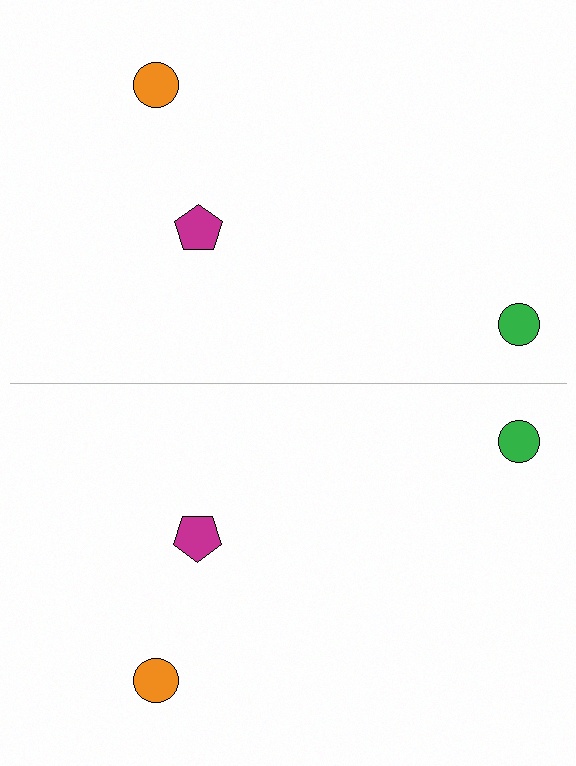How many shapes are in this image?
There are 6 shapes in this image.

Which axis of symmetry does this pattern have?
The pattern has a horizontal axis of symmetry running through the center of the image.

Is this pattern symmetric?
Yes, this pattern has bilateral (reflection) symmetry.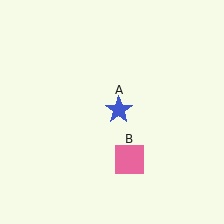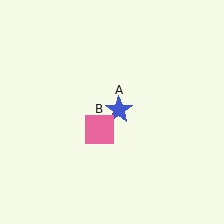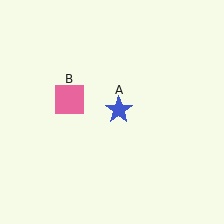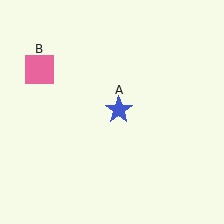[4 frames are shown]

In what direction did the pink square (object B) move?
The pink square (object B) moved up and to the left.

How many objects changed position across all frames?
1 object changed position: pink square (object B).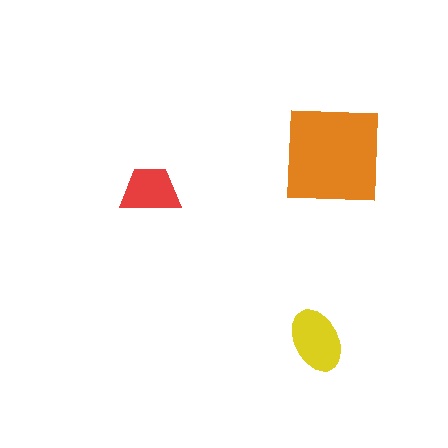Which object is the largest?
The orange square.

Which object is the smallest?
The red trapezoid.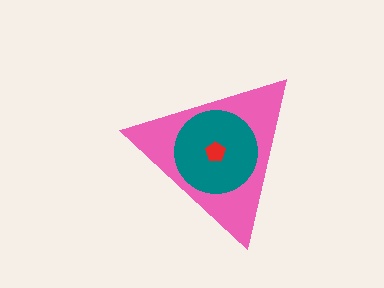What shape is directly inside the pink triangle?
The teal circle.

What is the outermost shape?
The pink triangle.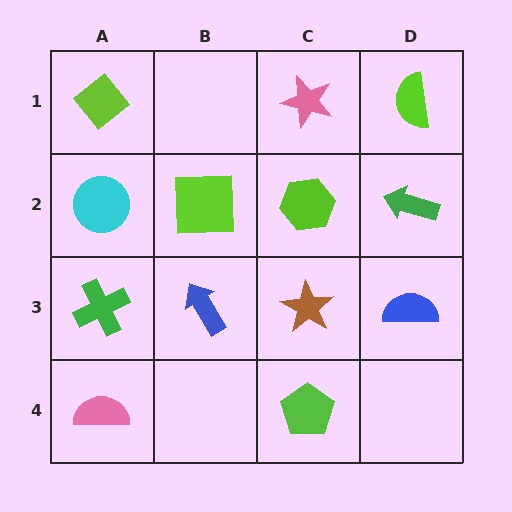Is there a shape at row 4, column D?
No, that cell is empty.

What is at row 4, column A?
A pink semicircle.